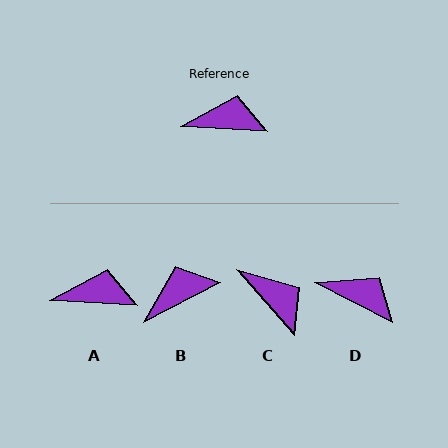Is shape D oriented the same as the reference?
No, it is off by about 24 degrees.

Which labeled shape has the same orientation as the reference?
A.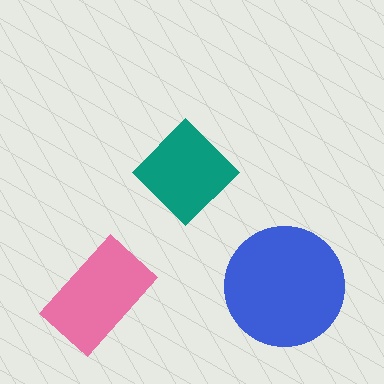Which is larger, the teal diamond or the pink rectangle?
The pink rectangle.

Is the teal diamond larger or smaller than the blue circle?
Smaller.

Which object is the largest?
The blue circle.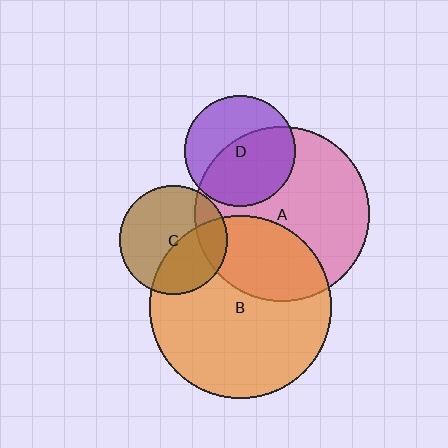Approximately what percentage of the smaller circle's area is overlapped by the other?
Approximately 55%.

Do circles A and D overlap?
Yes.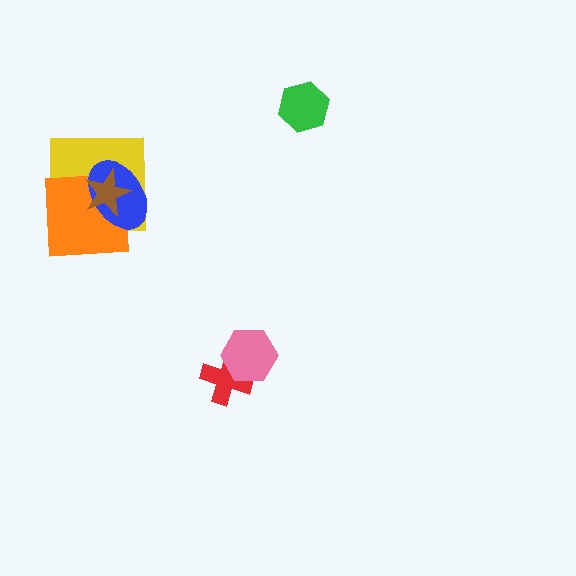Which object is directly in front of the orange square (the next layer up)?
The blue ellipse is directly in front of the orange square.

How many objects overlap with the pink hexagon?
1 object overlaps with the pink hexagon.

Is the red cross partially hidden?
Yes, it is partially covered by another shape.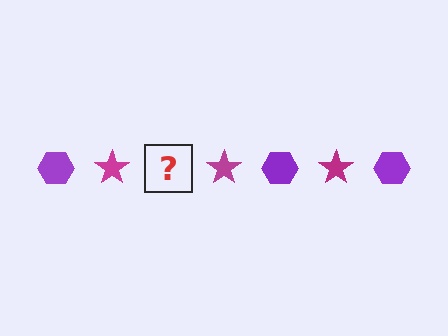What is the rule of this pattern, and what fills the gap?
The rule is that the pattern alternates between purple hexagon and magenta star. The gap should be filled with a purple hexagon.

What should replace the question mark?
The question mark should be replaced with a purple hexagon.